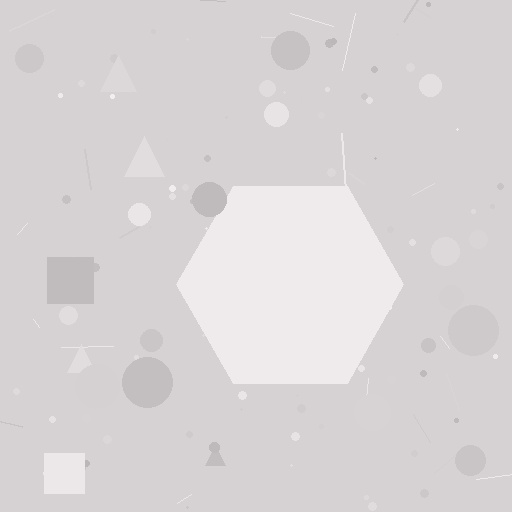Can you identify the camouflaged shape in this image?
The camouflaged shape is a hexagon.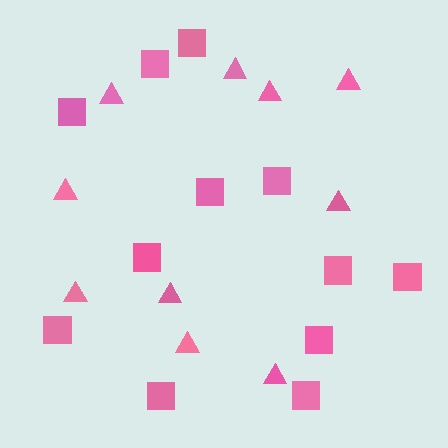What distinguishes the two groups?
There are 2 groups: one group of triangles (10) and one group of squares (12).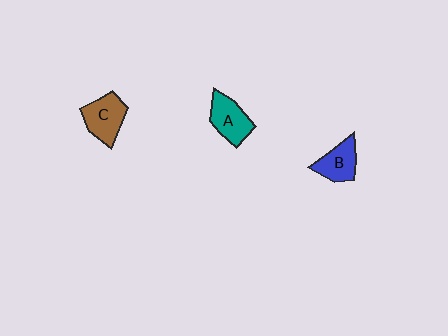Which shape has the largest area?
Shape C (brown).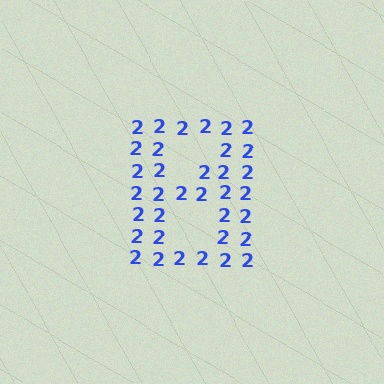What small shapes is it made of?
It is made of small digit 2's.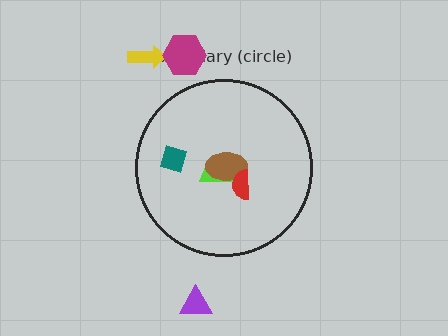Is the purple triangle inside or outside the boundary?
Outside.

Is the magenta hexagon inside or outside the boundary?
Outside.